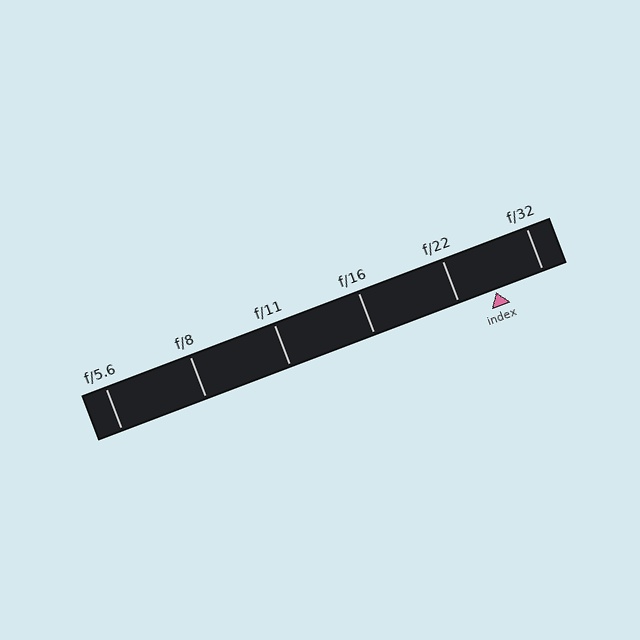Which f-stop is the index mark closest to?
The index mark is closest to f/22.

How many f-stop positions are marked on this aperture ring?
There are 6 f-stop positions marked.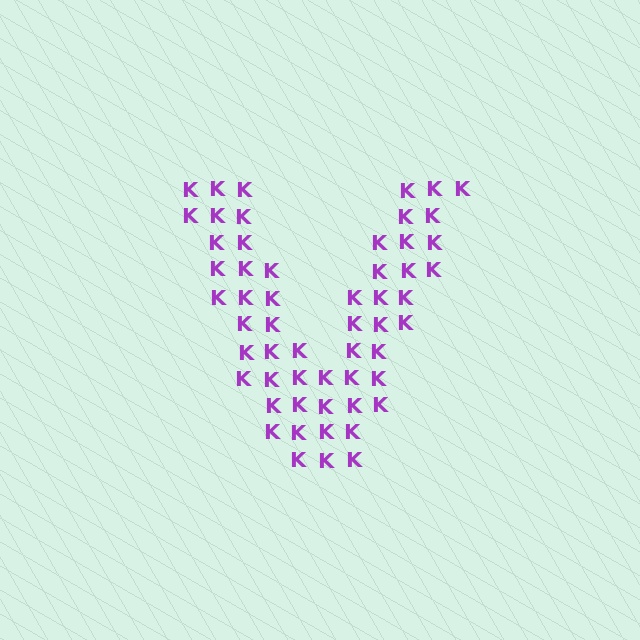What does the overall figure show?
The overall figure shows the letter V.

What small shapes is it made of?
It is made of small letter K's.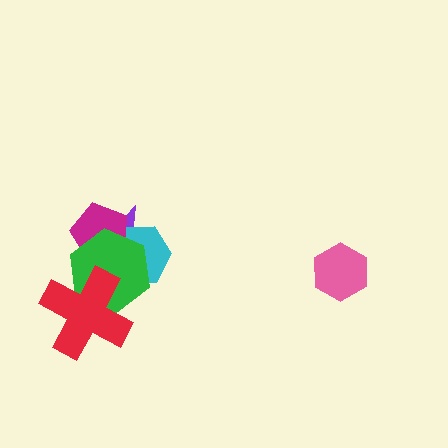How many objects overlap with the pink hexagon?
0 objects overlap with the pink hexagon.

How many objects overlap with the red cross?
2 objects overlap with the red cross.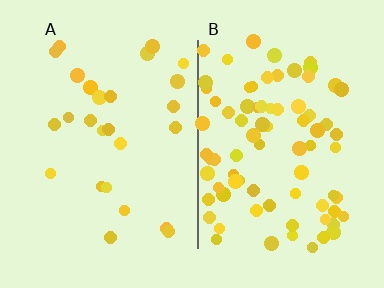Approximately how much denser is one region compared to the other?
Approximately 3.0× — region B over region A.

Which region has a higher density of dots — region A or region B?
B (the right).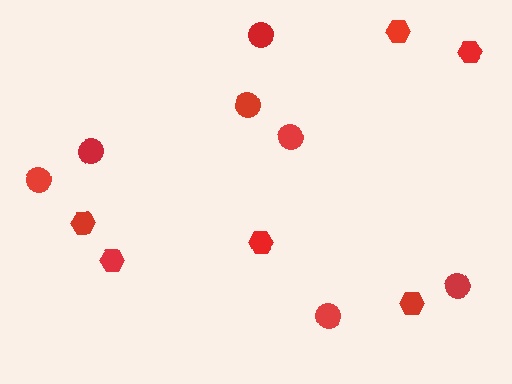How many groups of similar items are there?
There are 2 groups: one group of hexagons (6) and one group of circles (7).